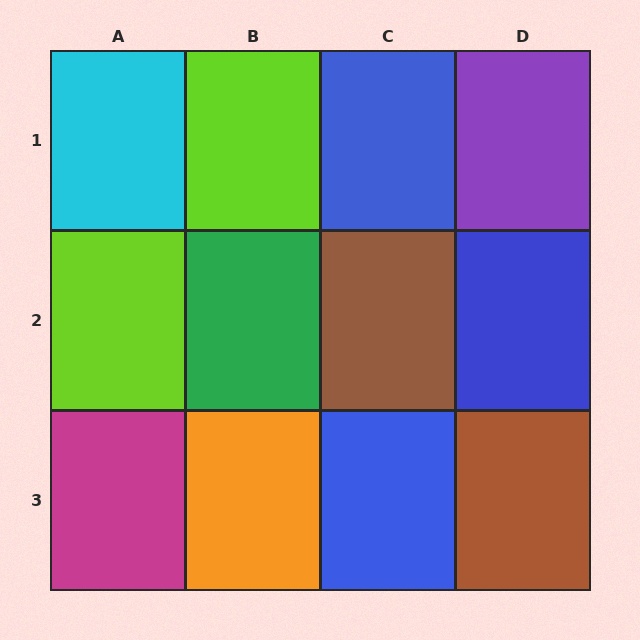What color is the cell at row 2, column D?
Blue.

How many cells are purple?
1 cell is purple.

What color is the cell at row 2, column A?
Lime.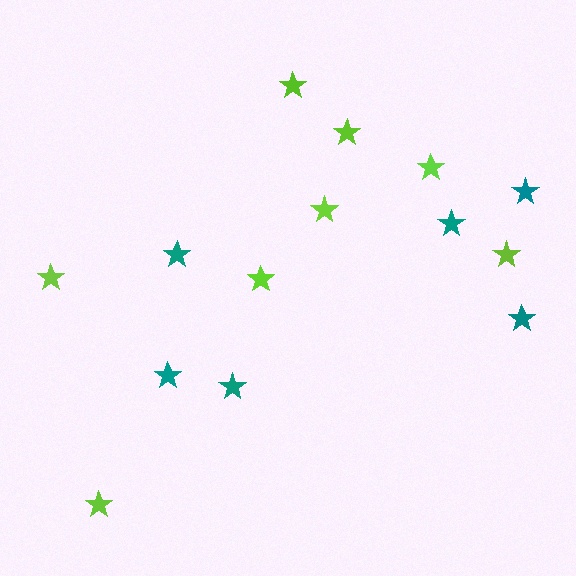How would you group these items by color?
There are 2 groups: one group of teal stars (6) and one group of lime stars (8).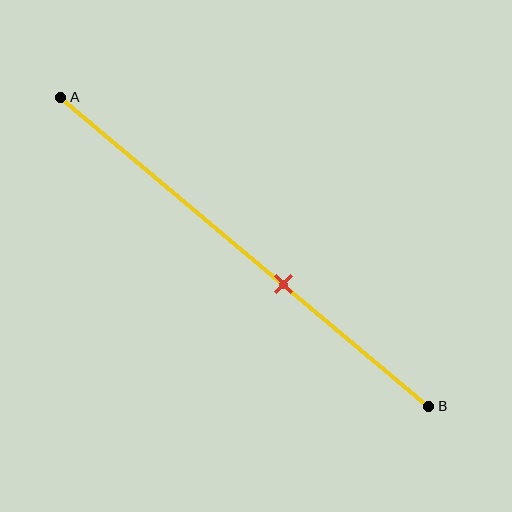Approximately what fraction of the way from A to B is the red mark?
The red mark is approximately 60% of the way from A to B.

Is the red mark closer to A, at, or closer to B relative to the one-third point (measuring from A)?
The red mark is closer to point B than the one-third point of segment AB.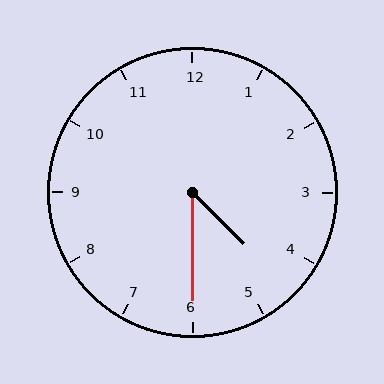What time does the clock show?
4:30.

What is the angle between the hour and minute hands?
Approximately 45 degrees.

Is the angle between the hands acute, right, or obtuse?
It is acute.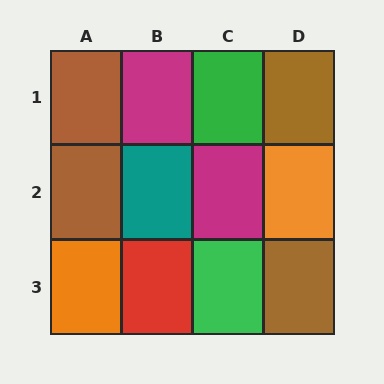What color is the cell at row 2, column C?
Magenta.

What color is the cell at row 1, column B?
Magenta.